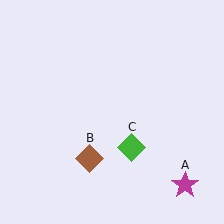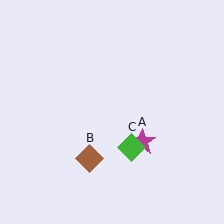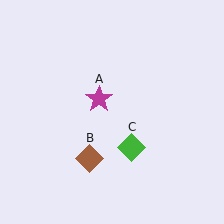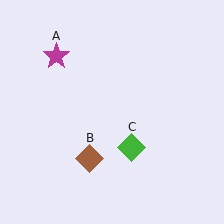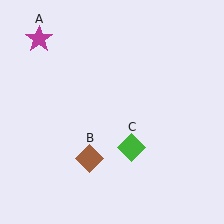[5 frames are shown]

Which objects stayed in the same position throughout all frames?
Brown diamond (object B) and green diamond (object C) remained stationary.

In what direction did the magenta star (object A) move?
The magenta star (object A) moved up and to the left.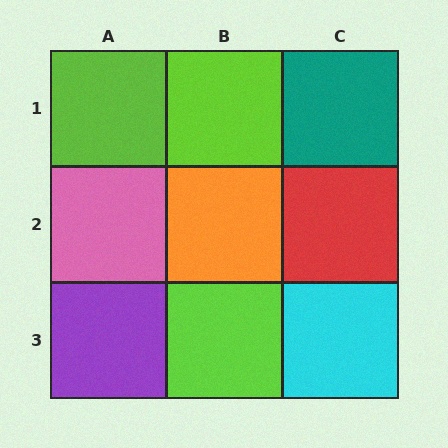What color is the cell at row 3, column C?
Cyan.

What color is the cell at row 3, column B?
Lime.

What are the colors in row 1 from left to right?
Lime, lime, teal.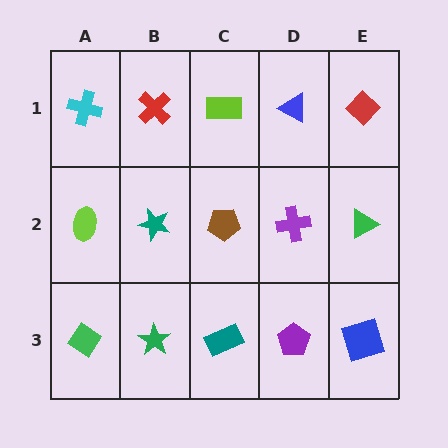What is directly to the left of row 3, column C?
A green star.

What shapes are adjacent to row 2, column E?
A red diamond (row 1, column E), a blue square (row 3, column E), a purple cross (row 2, column D).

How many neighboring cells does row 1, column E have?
2.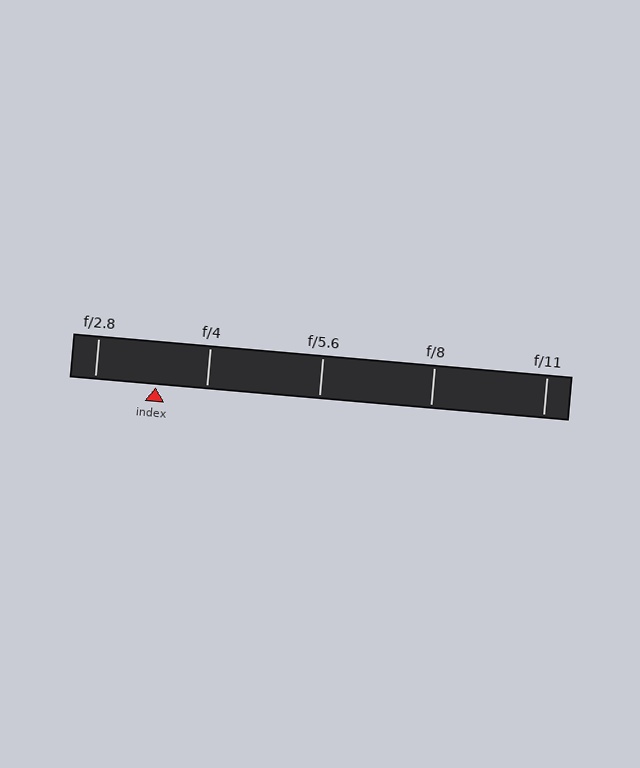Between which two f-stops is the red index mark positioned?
The index mark is between f/2.8 and f/4.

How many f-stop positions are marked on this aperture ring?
There are 5 f-stop positions marked.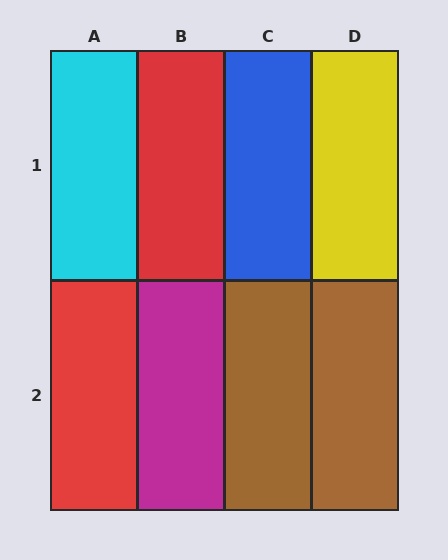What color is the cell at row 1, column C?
Blue.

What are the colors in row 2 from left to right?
Red, magenta, brown, brown.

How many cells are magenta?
1 cell is magenta.